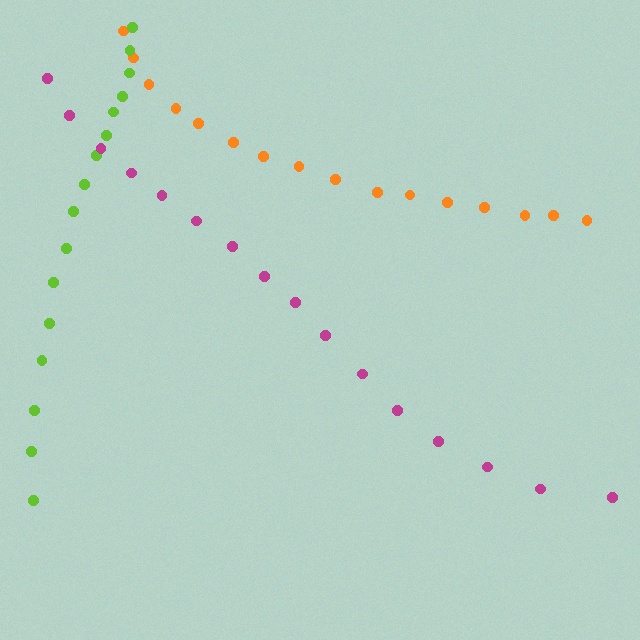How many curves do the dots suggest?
There are 3 distinct paths.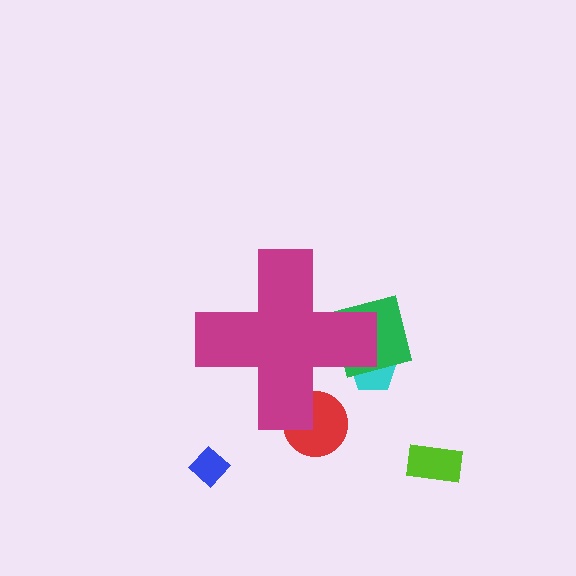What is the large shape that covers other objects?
A magenta cross.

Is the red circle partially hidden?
Yes, the red circle is partially hidden behind the magenta cross.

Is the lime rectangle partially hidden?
No, the lime rectangle is fully visible.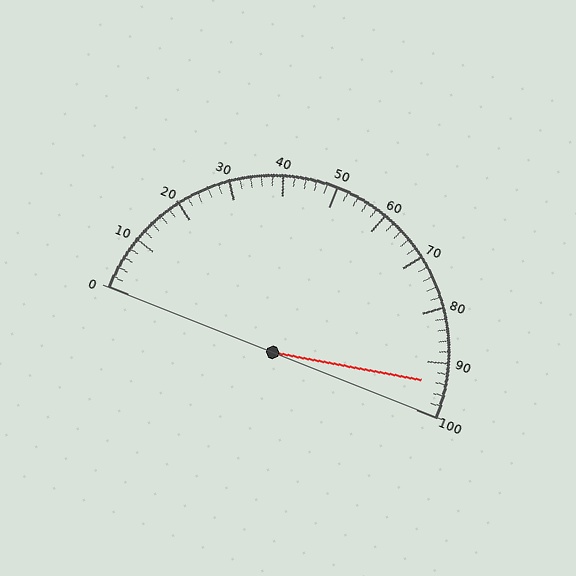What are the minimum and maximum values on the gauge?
The gauge ranges from 0 to 100.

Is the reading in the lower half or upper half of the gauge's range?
The reading is in the upper half of the range (0 to 100).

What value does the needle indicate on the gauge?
The needle indicates approximately 94.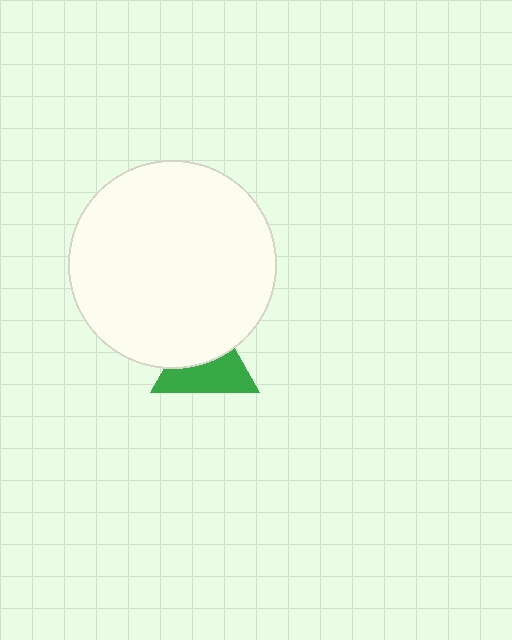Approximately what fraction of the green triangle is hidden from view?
Roughly 46% of the green triangle is hidden behind the white circle.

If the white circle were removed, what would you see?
You would see the complete green triangle.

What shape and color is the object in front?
The object in front is a white circle.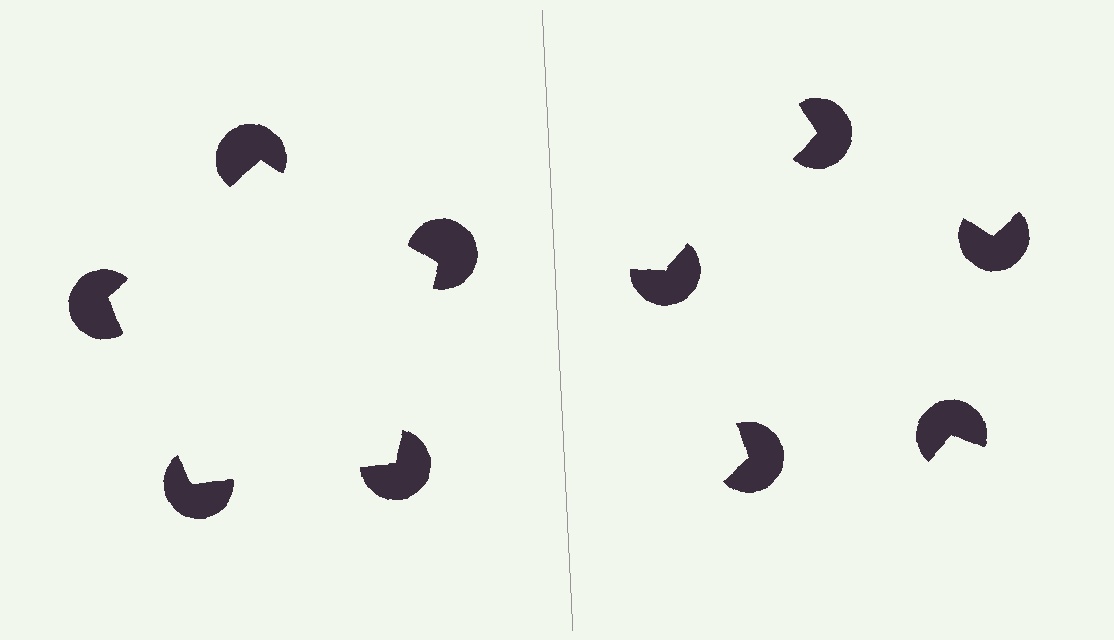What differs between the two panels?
The pac-man discs are positioned identically on both sides; only the wedge orientations differ. On the left they align to a pentagon; on the right they are misaligned.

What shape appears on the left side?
An illusory pentagon.